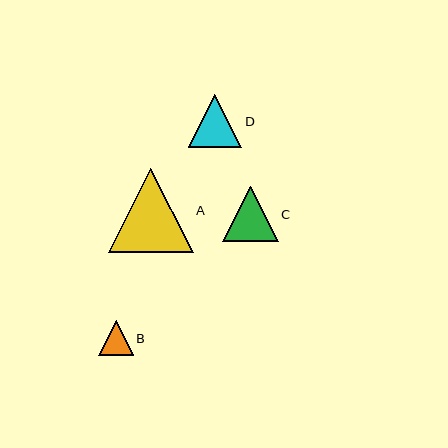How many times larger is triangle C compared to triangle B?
Triangle C is approximately 1.6 times the size of triangle B.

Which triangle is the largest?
Triangle A is the largest with a size of approximately 85 pixels.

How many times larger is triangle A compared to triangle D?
Triangle A is approximately 1.6 times the size of triangle D.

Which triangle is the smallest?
Triangle B is the smallest with a size of approximately 34 pixels.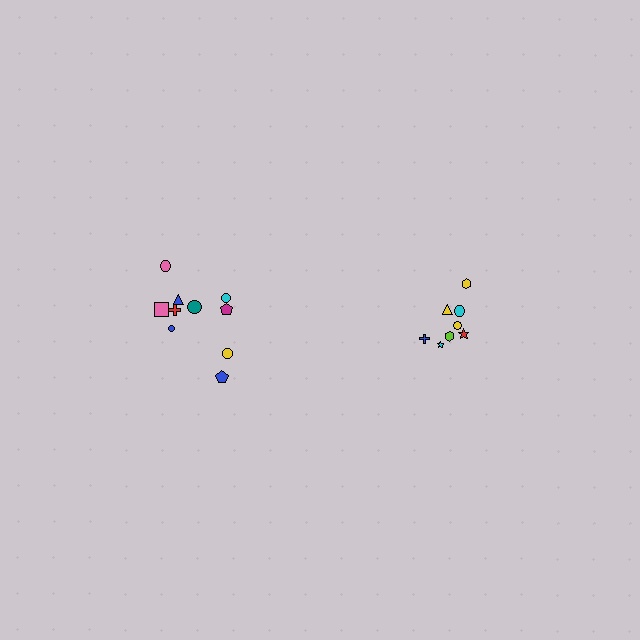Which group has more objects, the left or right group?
The left group.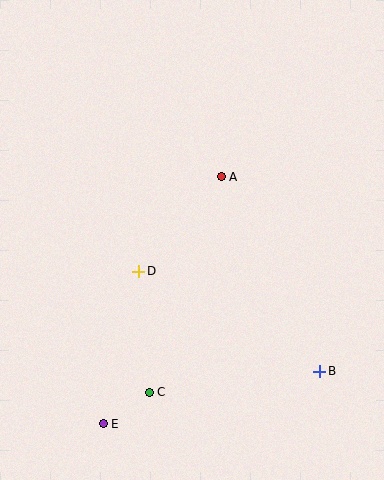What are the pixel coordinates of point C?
Point C is at (149, 392).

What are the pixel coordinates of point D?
Point D is at (139, 271).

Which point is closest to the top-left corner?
Point A is closest to the top-left corner.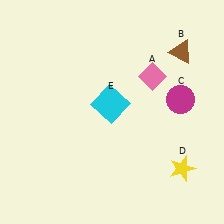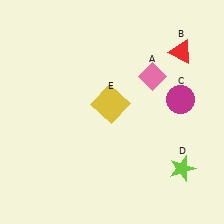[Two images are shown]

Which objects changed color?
B changed from brown to red. D changed from yellow to lime. E changed from cyan to yellow.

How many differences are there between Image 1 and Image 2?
There are 3 differences between the two images.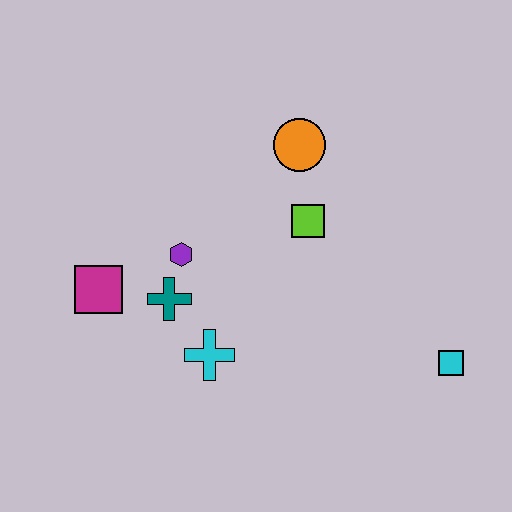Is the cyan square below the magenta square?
Yes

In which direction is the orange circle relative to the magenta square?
The orange circle is to the right of the magenta square.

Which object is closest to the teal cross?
The purple hexagon is closest to the teal cross.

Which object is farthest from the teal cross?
The cyan square is farthest from the teal cross.